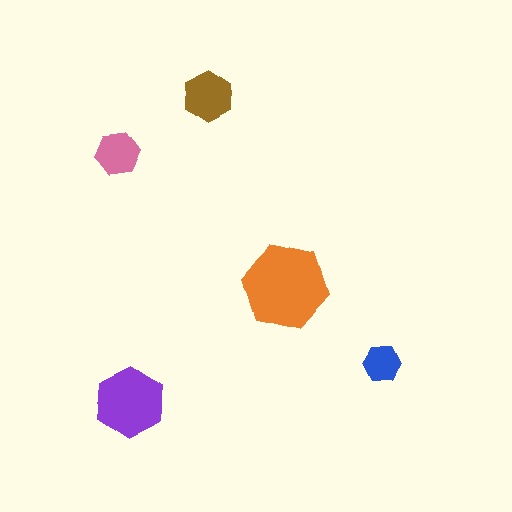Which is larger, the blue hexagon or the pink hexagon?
The pink one.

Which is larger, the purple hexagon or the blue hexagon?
The purple one.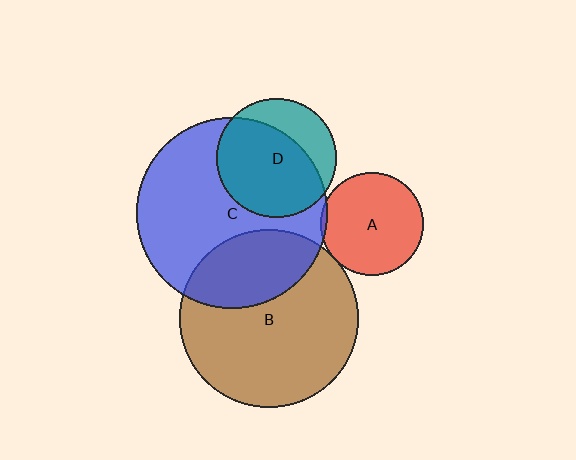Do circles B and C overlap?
Yes.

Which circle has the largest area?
Circle C (blue).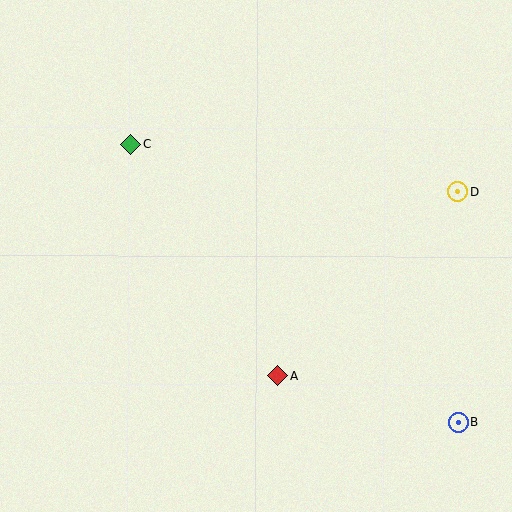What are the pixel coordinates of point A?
Point A is at (277, 376).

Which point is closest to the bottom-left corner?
Point A is closest to the bottom-left corner.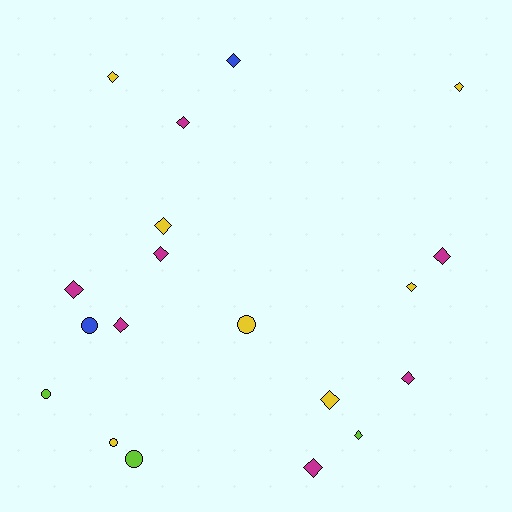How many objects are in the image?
There are 19 objects.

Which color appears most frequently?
Yellow, with 7 objects.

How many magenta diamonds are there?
There are 7 magenta diamonds.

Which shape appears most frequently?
Diamond, with 14 objects.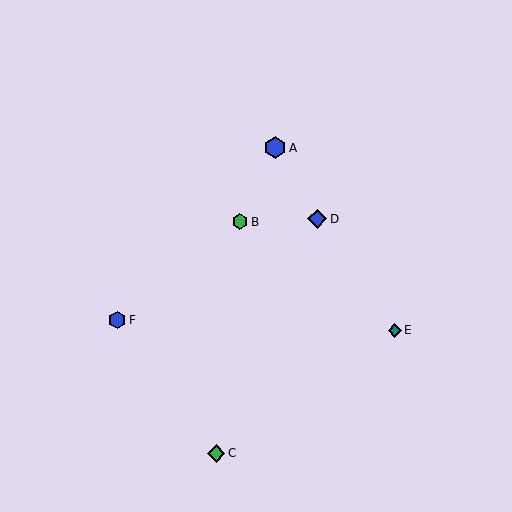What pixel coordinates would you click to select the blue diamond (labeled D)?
Click at (317, 219) to select the blue diamond D.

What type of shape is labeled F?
Shape F is a blue hexagon.